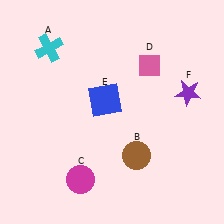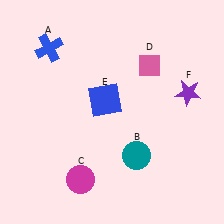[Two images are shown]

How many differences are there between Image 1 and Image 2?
There are 2 differences between the two images.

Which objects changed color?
A changed from cyan to blue. B changed from brown to teal.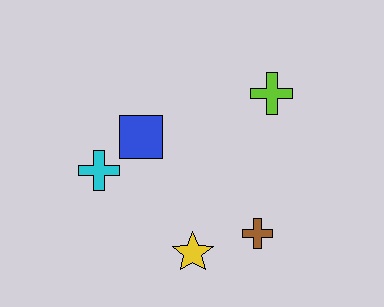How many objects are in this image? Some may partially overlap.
There are 5 objects.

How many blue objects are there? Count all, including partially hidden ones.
There is 1 blue object.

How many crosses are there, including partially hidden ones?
There are 3 crosses.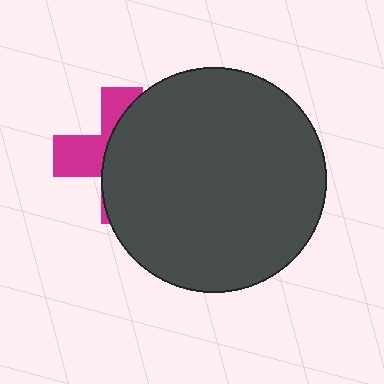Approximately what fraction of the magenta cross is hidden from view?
Roughly 65% of the magenta cross is hidden behind the dark gray circle.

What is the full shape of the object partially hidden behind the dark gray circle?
The partially hidden object is a magenta cross.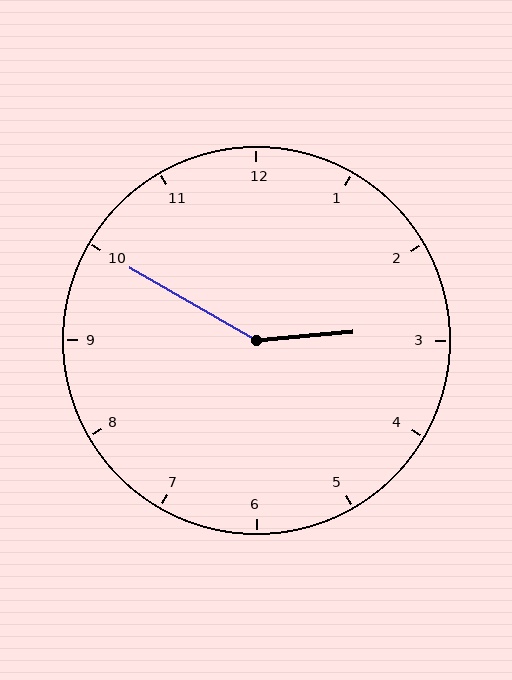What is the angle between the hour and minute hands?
Approximately 145 degrees.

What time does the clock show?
2:50.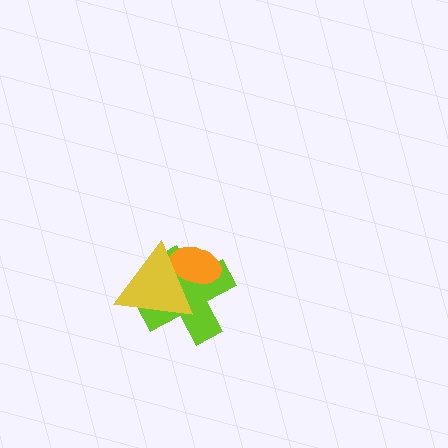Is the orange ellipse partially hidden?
Yes, it is partially covered by another shape.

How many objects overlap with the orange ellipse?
2 objects overlap with the orange ellipse.